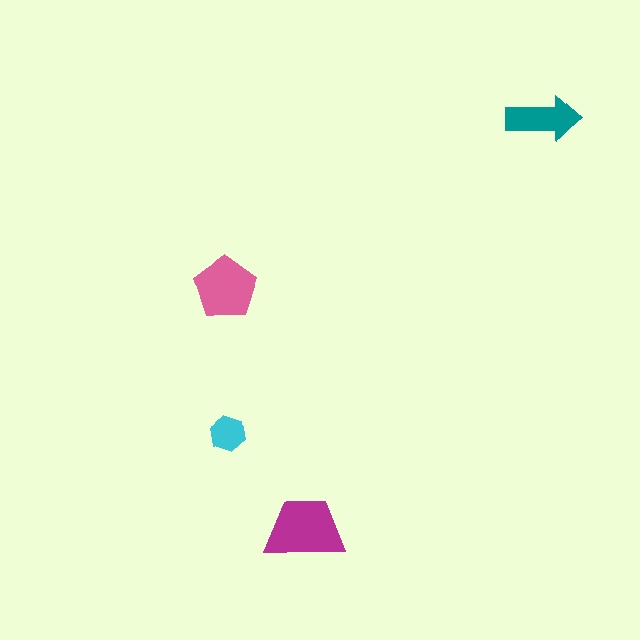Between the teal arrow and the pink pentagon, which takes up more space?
The pink pentagon.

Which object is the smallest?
The cyan hexagon.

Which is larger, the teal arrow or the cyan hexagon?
The teal arrow.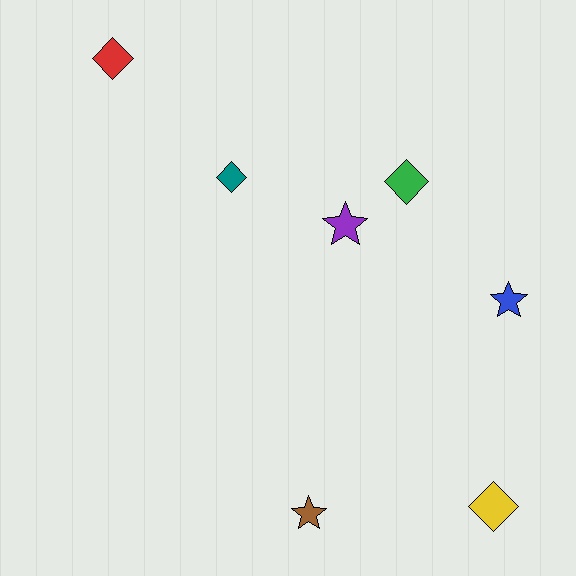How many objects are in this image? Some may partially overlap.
There are 7 objects.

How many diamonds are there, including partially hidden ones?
There are 4 diamonds.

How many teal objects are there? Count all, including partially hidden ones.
There is 1 teal object.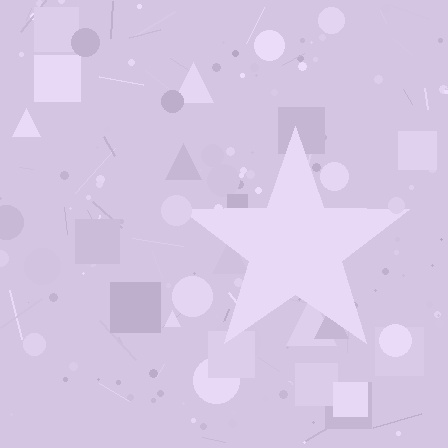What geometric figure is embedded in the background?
A star is embedded in the background.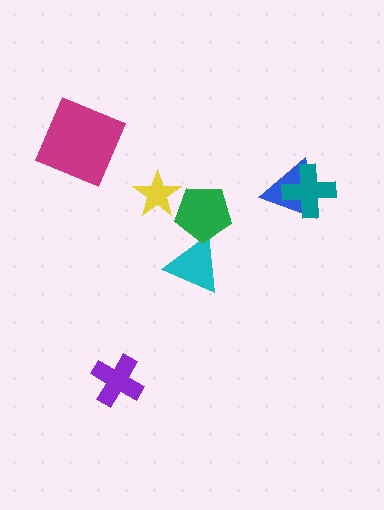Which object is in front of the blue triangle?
The teal cross is in front of the blue triangle.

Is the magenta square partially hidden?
No, no other shape covers it.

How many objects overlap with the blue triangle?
1 object overlaps with the blue triangle.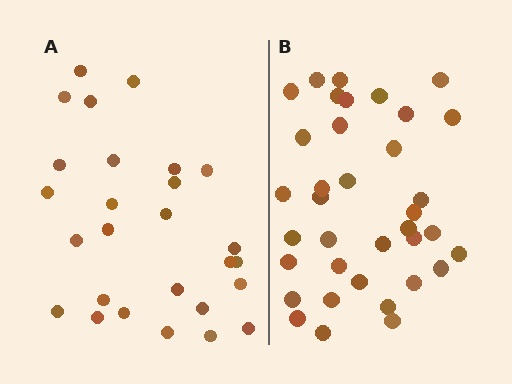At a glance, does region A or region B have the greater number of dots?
Region B (the right region) has more dots.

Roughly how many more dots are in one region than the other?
Region B has roughly 8 or so more dots than region A.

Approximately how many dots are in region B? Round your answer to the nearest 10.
About 40 dots. (The exact count is 36, which rounds to 40.)